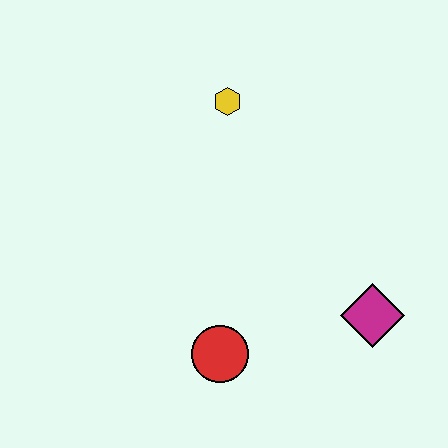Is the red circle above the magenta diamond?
No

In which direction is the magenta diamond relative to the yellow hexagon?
The magenta diamond is below the yellow hexagon.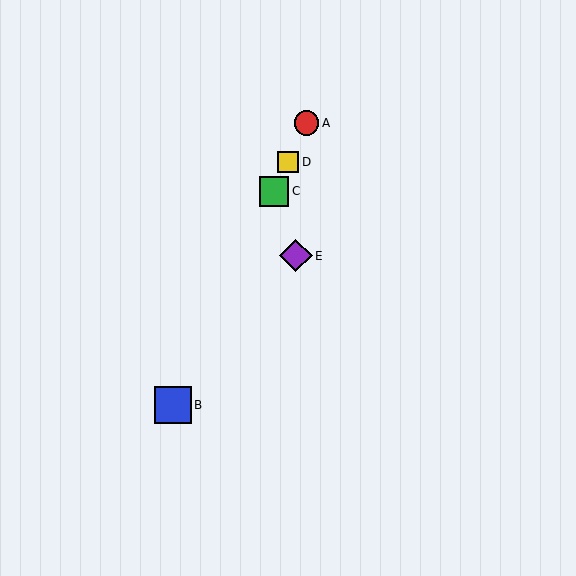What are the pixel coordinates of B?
Object B is at (173, 405).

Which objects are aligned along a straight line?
Objects A, B, C, D are aligned along a straight line.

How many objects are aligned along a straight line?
4 objects (A, B, C, D) are aligned along a straight line.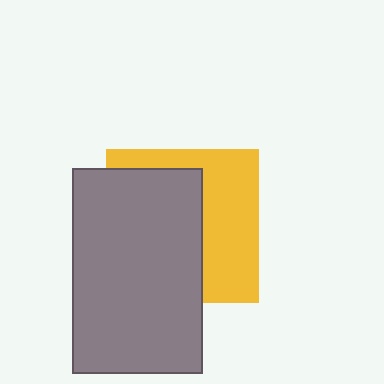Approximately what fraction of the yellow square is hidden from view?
Roughly 56% of the yellow square is hidden behind the gray rectangle.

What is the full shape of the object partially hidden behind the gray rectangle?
The partially hidden object is a yellow square.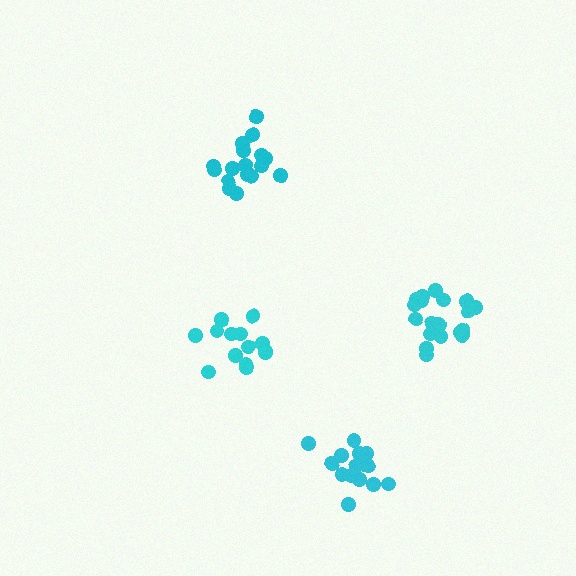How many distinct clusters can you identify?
There are 4 distinct clusters.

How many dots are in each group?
Group 1: 19 dots, Group 2: 18 dots, Group 3: 18 dots, Group 4: 14 dots (69 total).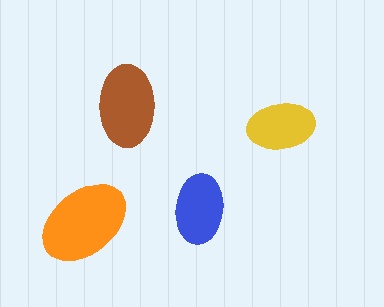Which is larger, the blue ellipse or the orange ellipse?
The orange one.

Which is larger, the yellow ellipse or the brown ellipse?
The brown one.